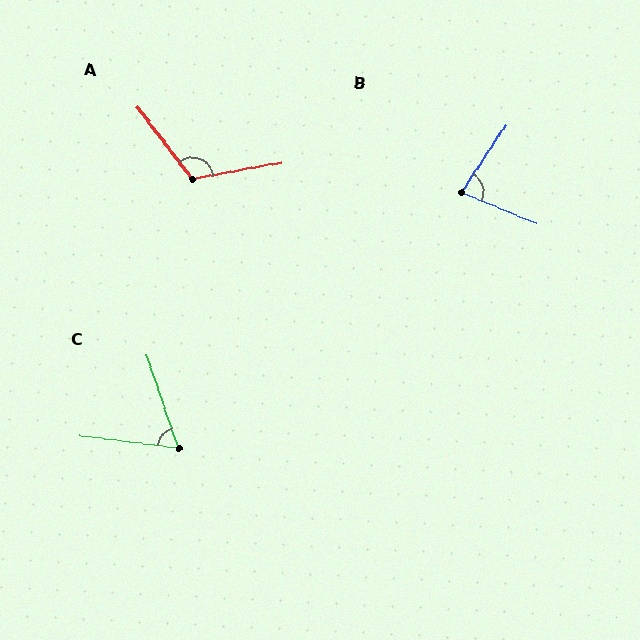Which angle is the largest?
A, at approximately 117 degrees.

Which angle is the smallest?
C, at approximately 64 degrees.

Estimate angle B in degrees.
Approximately 79 degrees.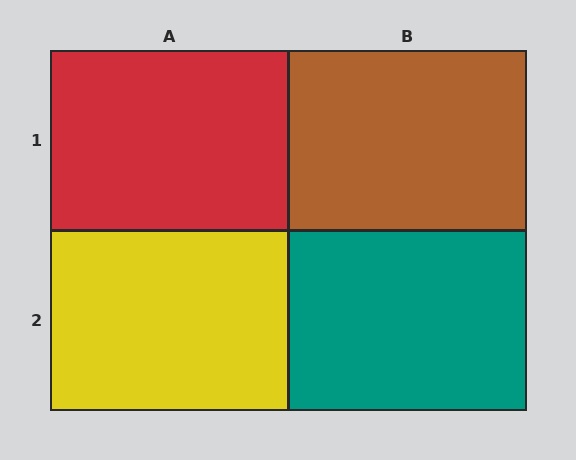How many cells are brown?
1 cell is brown.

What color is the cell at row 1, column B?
Brown.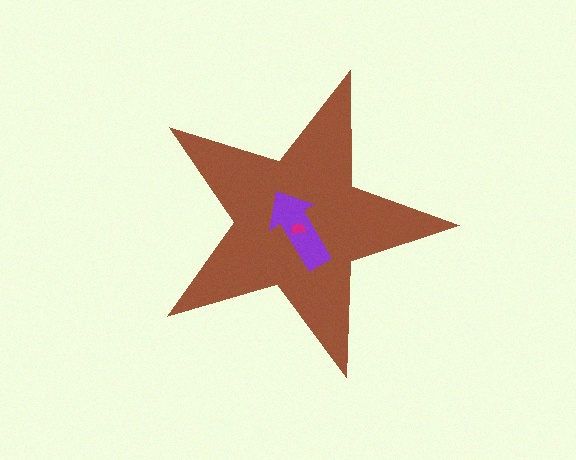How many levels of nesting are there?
3.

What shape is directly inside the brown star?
The purple arrow.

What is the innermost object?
The magenta trapezoid.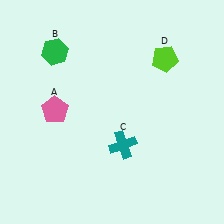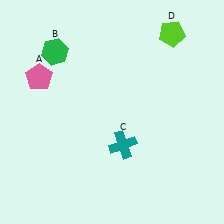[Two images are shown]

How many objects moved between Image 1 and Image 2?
2 objects moved between the two images.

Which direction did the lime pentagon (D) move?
The lime pentagon (D) moved up.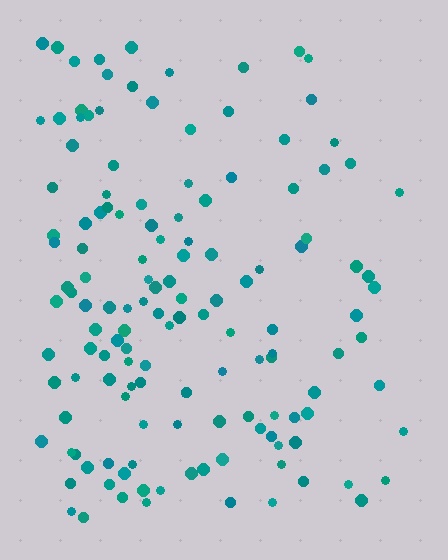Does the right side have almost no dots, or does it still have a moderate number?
Still a moderate number, just noticeably fewer than the left.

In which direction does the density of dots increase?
From right to left, with the left side densest.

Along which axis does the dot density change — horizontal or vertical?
Horizontal.